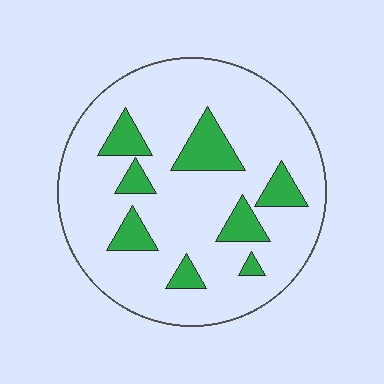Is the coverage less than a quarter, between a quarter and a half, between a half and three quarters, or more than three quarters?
Less than a quarter.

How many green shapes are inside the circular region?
8.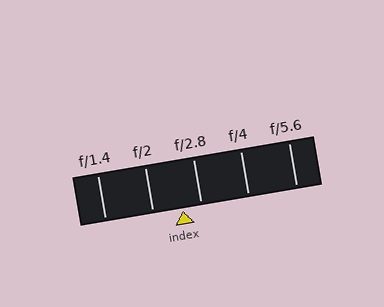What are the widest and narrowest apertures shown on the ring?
The widest aperture shown is f/1.4 and the narrowest is f/5.6.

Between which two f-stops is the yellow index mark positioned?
The index mark is between f/2 and f/2.8.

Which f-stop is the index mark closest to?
The index mark is closest to f/2.8.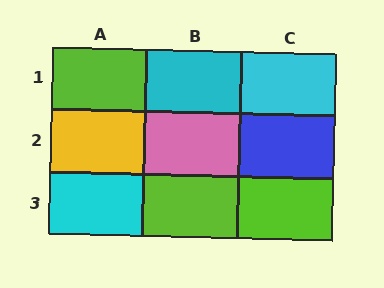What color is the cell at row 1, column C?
Cyan.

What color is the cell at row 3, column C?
Lime.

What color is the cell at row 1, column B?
Cyan.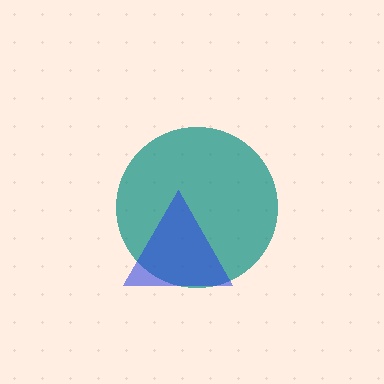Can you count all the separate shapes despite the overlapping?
Yes, there are 2 separate shapes.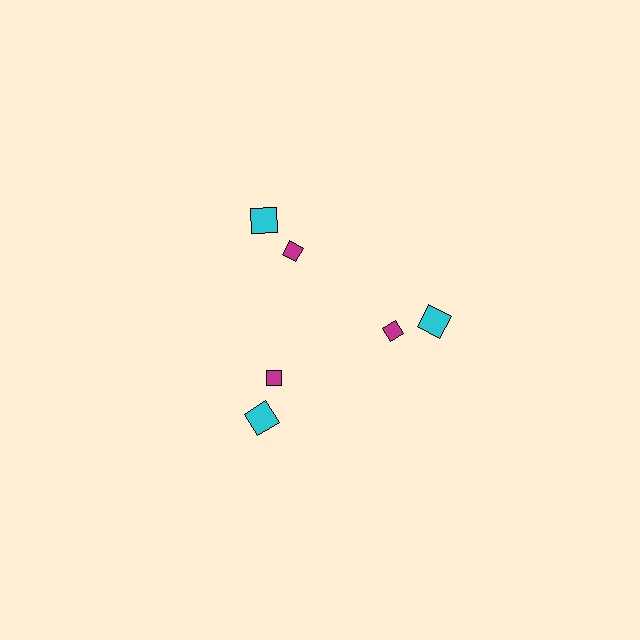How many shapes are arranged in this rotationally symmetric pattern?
There are 6 shapes, arranged in 3 groups of 2.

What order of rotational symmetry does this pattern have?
This pattern has 3-fold rotational symmetry.